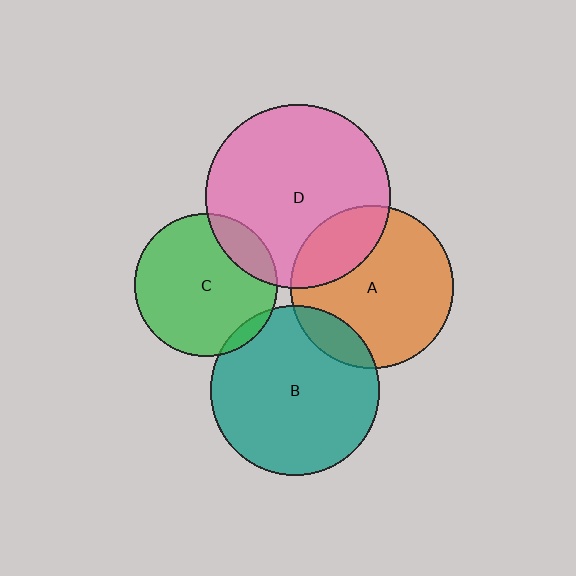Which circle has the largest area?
Circle D (pink).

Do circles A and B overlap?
Yes.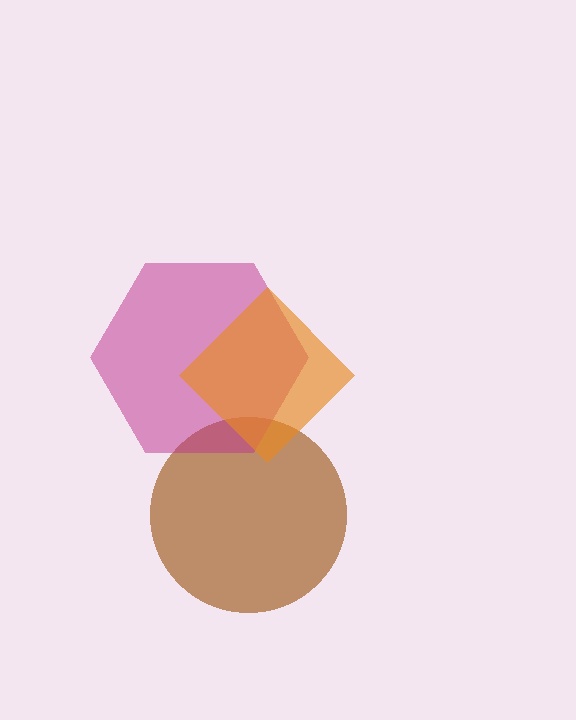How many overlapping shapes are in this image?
There are 3 overlapping shapes in the image.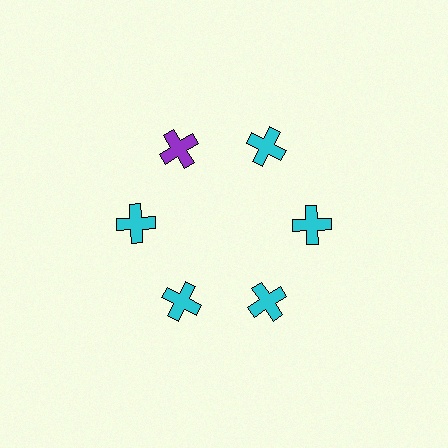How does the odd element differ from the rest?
It has a different color: purple instead of cyan.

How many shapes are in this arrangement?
There are 6 shapes arranged in a ring pattern.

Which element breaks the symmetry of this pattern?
The purple cross at roughly the 11 o'clock position breaks the symmetry. All other shapes are cyan crosses.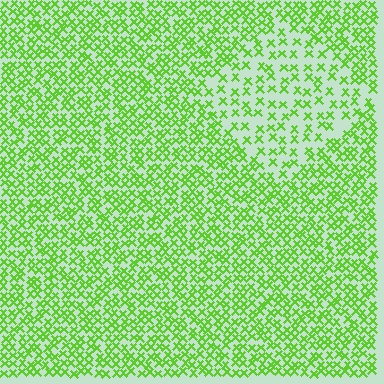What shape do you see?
I see a diamond.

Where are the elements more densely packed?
The elements are more densely packed outside the diamond boundary.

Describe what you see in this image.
The image contains small lime elements arranged at two different densities. A diamond-shaped region is visible where the elements are less densely packed than the surrounding area.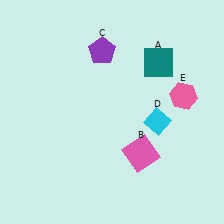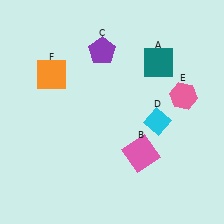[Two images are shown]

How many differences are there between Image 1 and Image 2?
There is 1 difference between the two images.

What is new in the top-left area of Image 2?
An orange square (F) was added in the top-left area of Image 2.